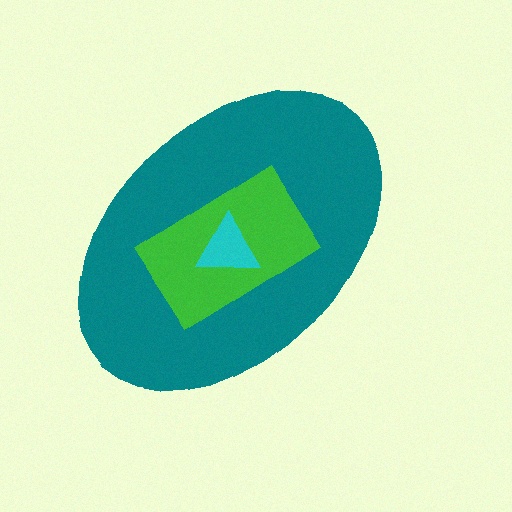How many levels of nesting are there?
3.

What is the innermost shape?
The cyan triangle.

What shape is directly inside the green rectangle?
The cyan triangle.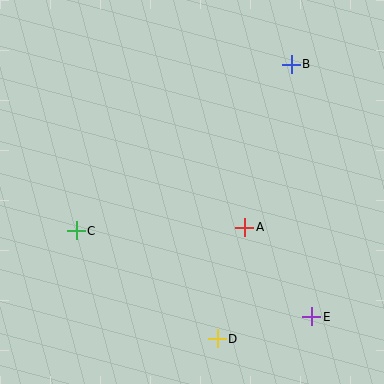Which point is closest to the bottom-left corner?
Point C is closest to the bottom-left corner.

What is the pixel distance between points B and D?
The distance between B and D is 284 pixels.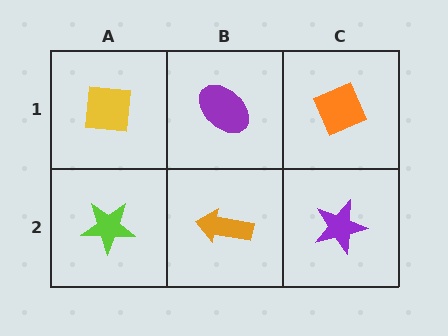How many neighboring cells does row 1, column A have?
2.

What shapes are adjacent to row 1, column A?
A lime star (row 2, column A), a purple ellipse (row 1, column B).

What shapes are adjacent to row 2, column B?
A purple ellipse (row 1, column B), a lime star (row 2, column A), a purple star (row 2, column C).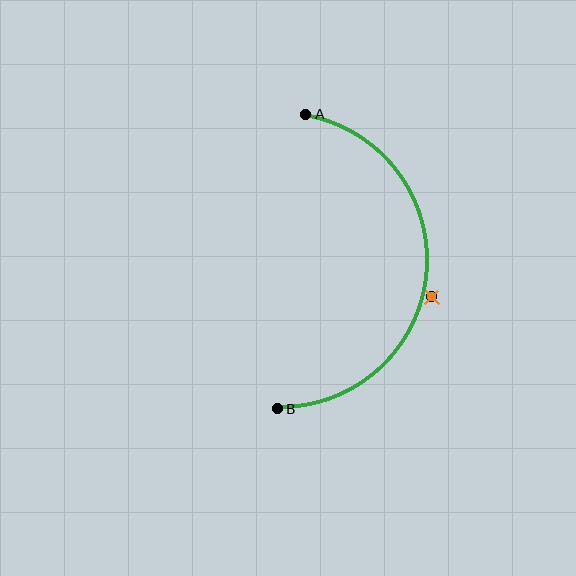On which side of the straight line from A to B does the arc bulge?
The arc bulges to the right of the straight line connecting A and B.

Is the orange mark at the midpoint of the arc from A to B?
No — the orange mark does not lie on the arc at all. It sits slightly outside the curve.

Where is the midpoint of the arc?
The arc midpoint is the point on the curve farthest from the straight line joining A and B. It sits to the right of that line.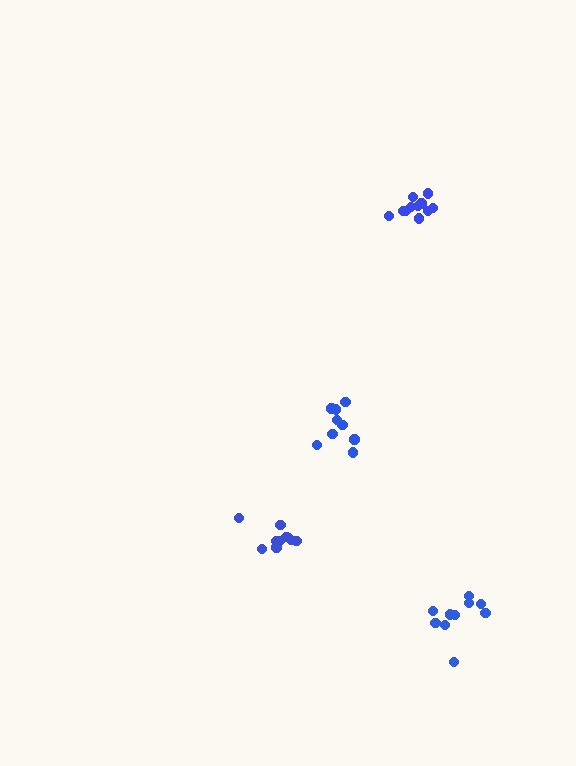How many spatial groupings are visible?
There are 4 spatial groupings.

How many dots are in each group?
Group 1: 10 dots, Group 2: 9 dots, Group 3: 12 dots, Group 4: 10 dots (41 total).